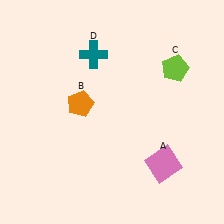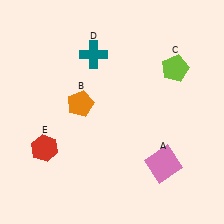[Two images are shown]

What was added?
A red hexagon (E) was added in Image 2.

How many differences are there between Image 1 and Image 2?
There is 1 difference between the two images.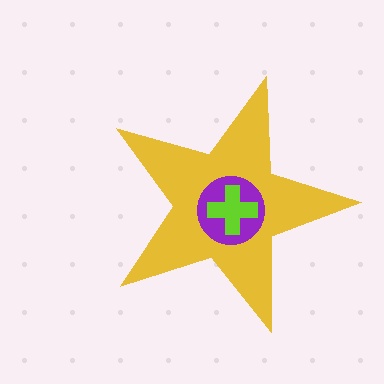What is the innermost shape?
The lime cross.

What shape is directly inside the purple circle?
The lime cross.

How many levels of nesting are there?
3.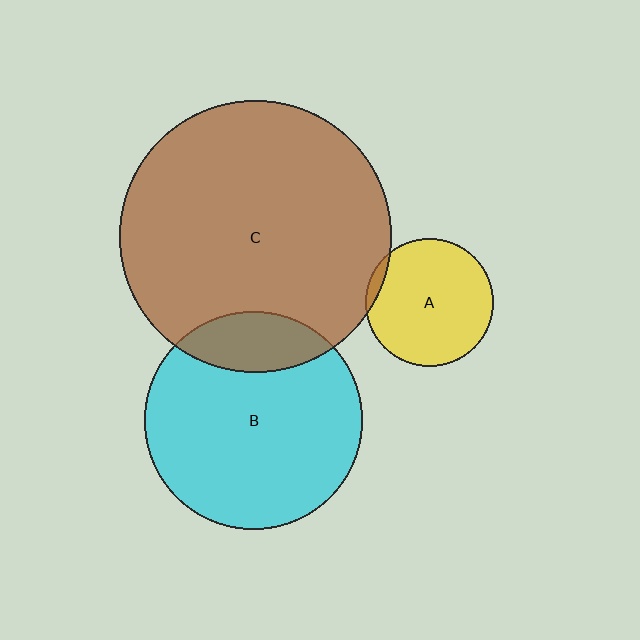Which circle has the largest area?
Circle C (brown).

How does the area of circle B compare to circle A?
Approximately 2.9 times.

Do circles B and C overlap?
Yes.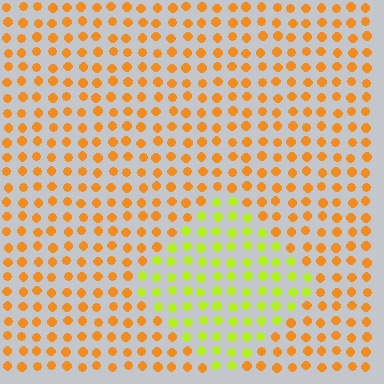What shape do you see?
I see a diamond.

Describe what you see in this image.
The image is filled with small orange elements in a uniform arrangement. A diamond-shaped region is visible where the elements are tinted to a slightly different hue, forming a subtle color boundary.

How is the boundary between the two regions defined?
The boundary is defined purely by a slight shift in hue (about 47 degrees). Spacing, size, and orientation are identical on both sides.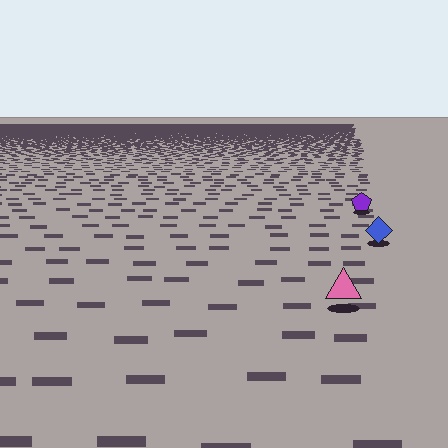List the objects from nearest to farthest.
From nearest to farthest: the pink triangle, the blue diamond, the purple pentagon.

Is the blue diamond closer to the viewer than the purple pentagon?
Yes. The blue diamond is closer — you can tell from the texture gradient: the ground texture is coarser near it.